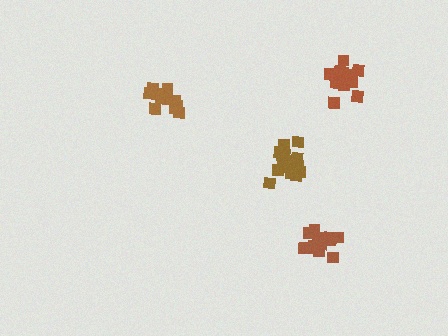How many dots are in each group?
Group 1: 17 dots, Group 2: 18 dots, Group 3: 18 dots, Group 4: 14 dots (67 total).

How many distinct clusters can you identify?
There are 4 distinct clusters.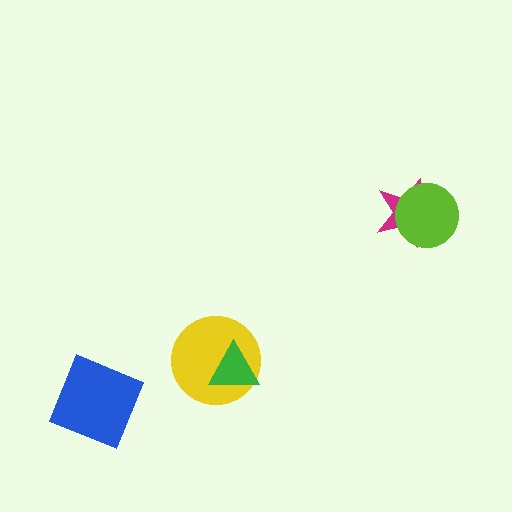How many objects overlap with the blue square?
0 objects overlap with the blue square.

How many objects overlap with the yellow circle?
1 object overlaps with the yellow circle.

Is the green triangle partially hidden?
No, no other shape covers it.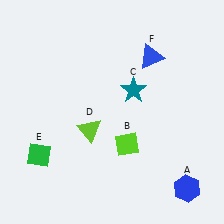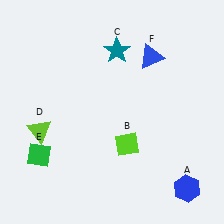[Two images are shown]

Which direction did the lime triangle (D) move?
The lime triangle (D) moved left.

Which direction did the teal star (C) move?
The teal star (C) moved up.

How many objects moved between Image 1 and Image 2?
2 objects moved between the two images.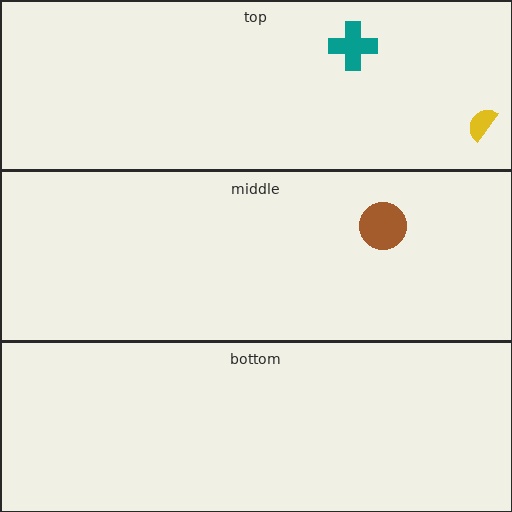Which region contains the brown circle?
The middle region.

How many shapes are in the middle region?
1.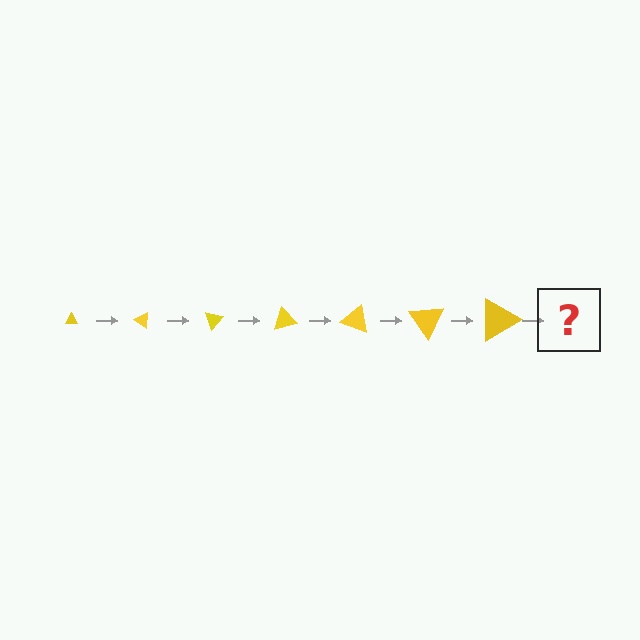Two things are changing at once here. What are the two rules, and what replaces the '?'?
The two rules are that the triangle grows larger each step and it rotates 35 degrees each step. The '?' should be a triangle, larger than the previous one and rotated 245 degrees from the start.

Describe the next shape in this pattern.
It should be a triangle, larger than the previous one and rotated 245 degrees from the start.